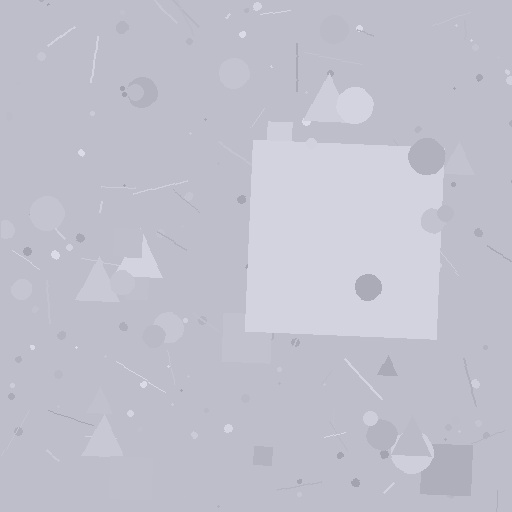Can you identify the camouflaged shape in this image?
The camouflaged shape is a square.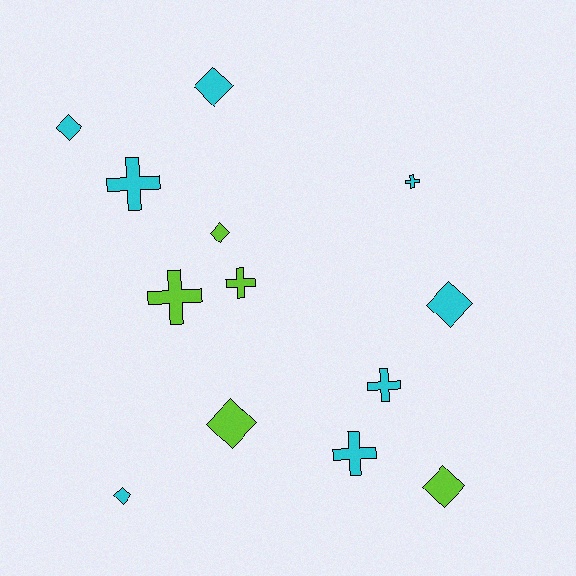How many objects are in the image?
There are 13 objects.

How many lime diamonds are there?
There are 3 lime diamonds.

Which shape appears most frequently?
Diamond, with 7 objects.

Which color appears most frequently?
Cyan, with 8 objects.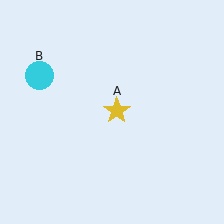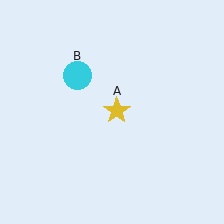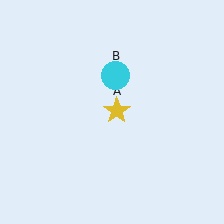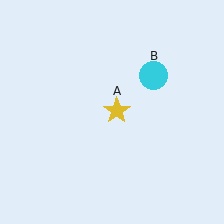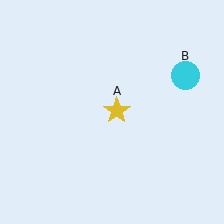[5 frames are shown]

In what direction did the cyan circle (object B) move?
The cyan circle (object B) moved right.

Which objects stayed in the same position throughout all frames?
Yellow star (object A) remained stationary.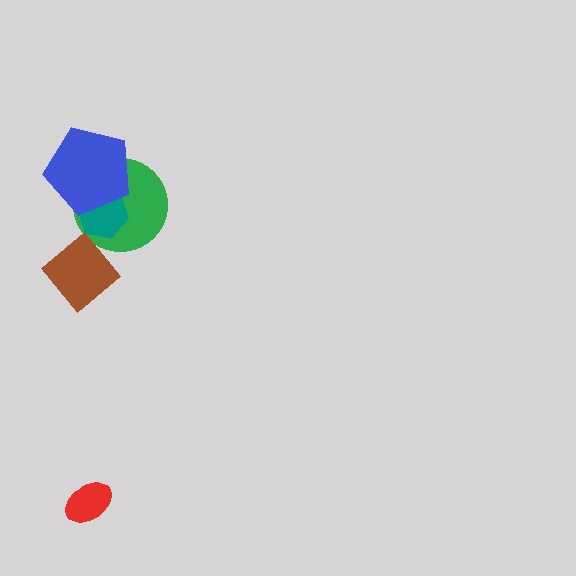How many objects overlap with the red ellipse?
0 objects overlap with the red ellipse.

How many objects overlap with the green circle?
2 objects overlap with the green circle.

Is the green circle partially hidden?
Yes, it is partially covered by another shape.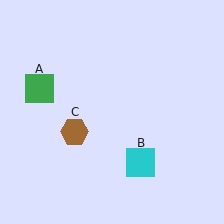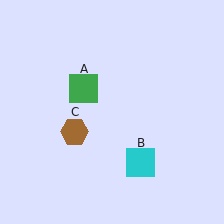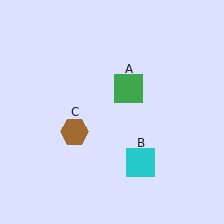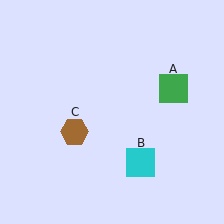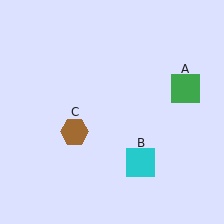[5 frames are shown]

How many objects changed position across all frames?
1 object changed position: green square (object A).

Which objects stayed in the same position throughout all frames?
Cyan square (object B) and brown hexagon (object C) remained stationary.